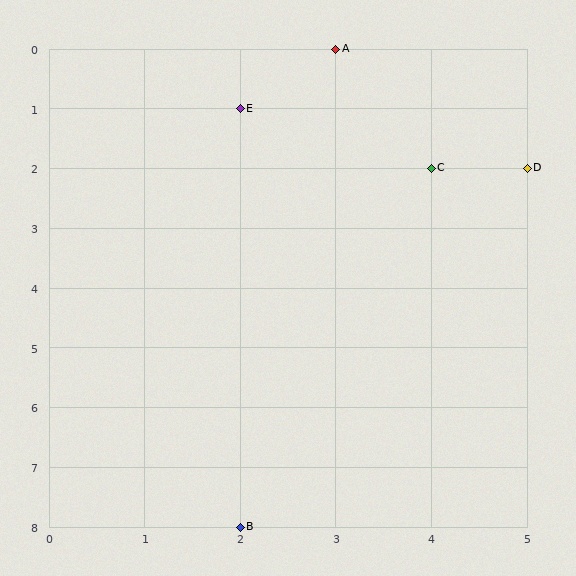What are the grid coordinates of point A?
Point A is at grid coordinates (3, 0).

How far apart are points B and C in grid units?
Points B and C are 2 columns and 6 rows apart (about 6.3 grid units diagonally).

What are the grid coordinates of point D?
Point D is at grid coordinates (5, 2).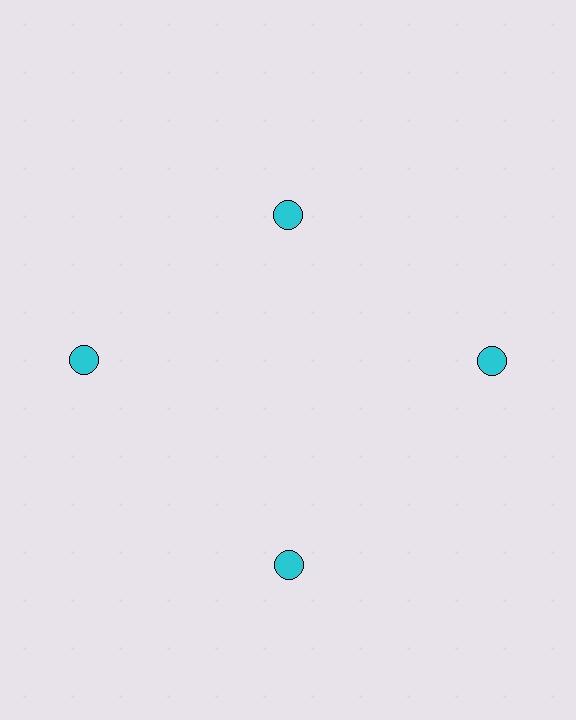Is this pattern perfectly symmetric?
No. The 4 cyan circles are arranged in a ring, but one element near the 12 o'clock position is pulled inward toward the center, breaking the 4-fold rotational symmetry.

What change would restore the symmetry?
The symmetry would be restored by moving it outward, back onto the ring so that all 4 circles sit at equal angles and equal distance from the center.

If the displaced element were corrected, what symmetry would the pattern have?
It would have 4-fold rotational symmetry — the pattern would map onto itself every 90 degrees.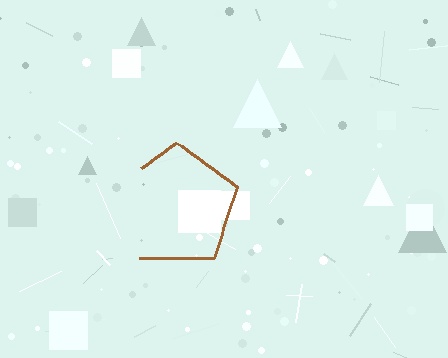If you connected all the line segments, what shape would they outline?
They would outline a pentagon.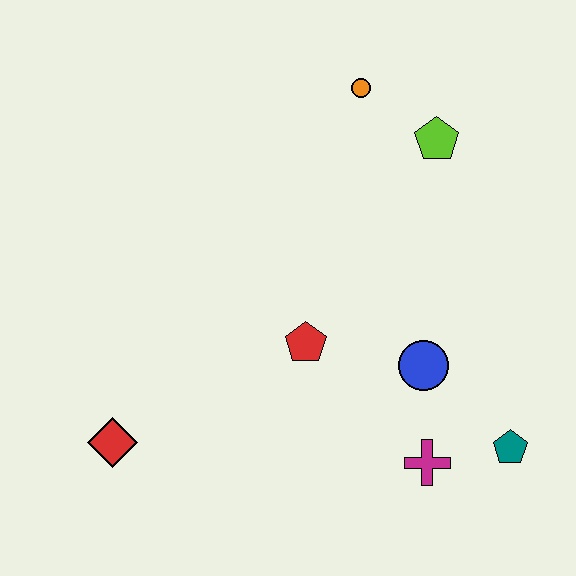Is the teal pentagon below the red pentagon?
Yes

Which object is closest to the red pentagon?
The blue circle is closest to the red pentagon.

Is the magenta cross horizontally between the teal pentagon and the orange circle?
Yes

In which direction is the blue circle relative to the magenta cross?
The blue circle is above the magenta cross.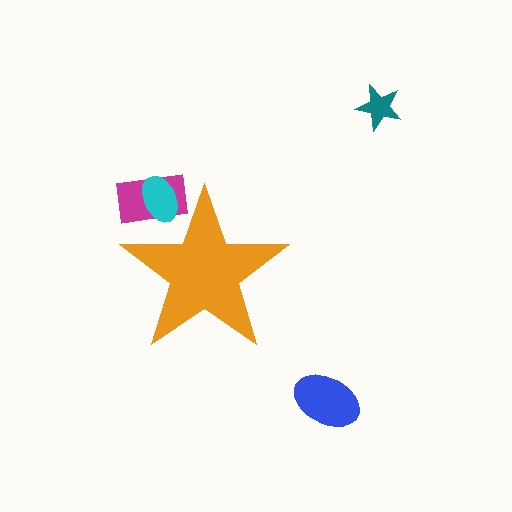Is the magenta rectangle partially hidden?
Yes, the magenta rectangle is partially hidden behind the orange star.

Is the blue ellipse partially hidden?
No, the blue ellipse is fully visible.